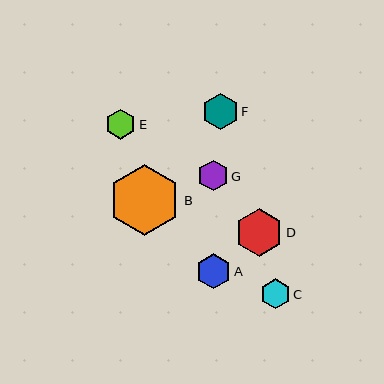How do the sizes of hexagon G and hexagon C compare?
Hexagon G and hexagon C are approximately the same size.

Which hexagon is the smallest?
Hexagon C is the smallest with a size of approximately 30 pixels.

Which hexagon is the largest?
Hexagon B is the largest with a size of approximately 72 pixels.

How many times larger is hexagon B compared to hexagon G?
Hexagon B is approximately 2.4 times the size of hexagon G.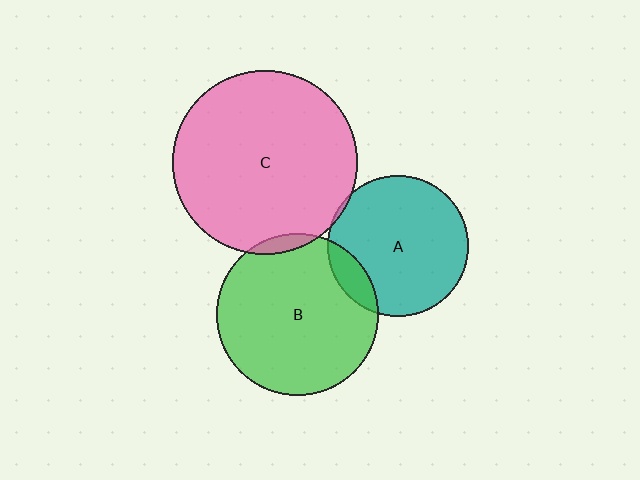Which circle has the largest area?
Circle C (pink).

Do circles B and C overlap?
Yes.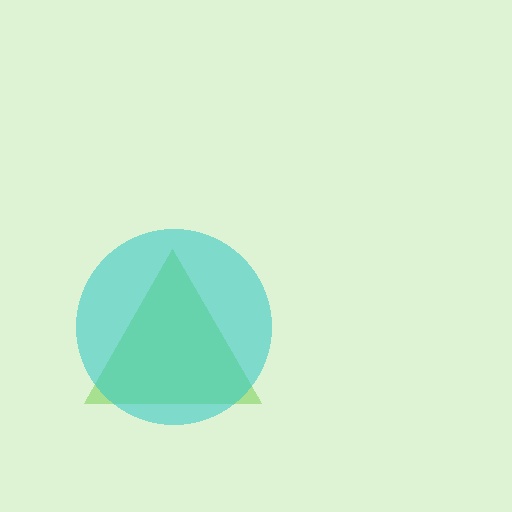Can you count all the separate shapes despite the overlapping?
Yes, there are 2 separate shapes.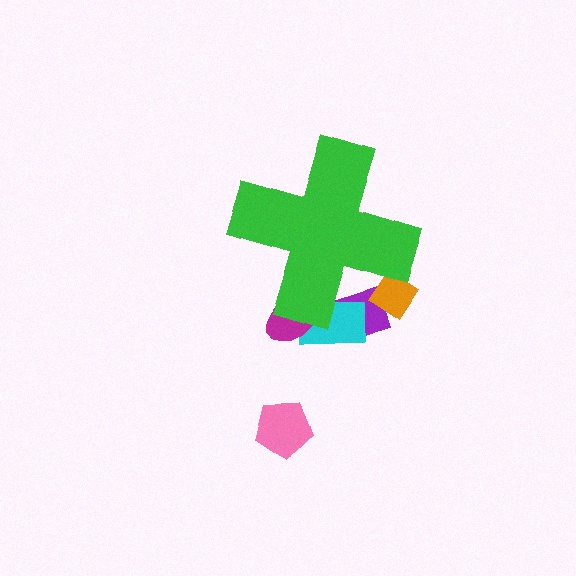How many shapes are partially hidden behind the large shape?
4 shapes are partially hidden.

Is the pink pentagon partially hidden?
No, the pink pentagon is fully visible.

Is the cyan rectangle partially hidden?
Yes, the cyan rectangle is partially hidden behind the green cross.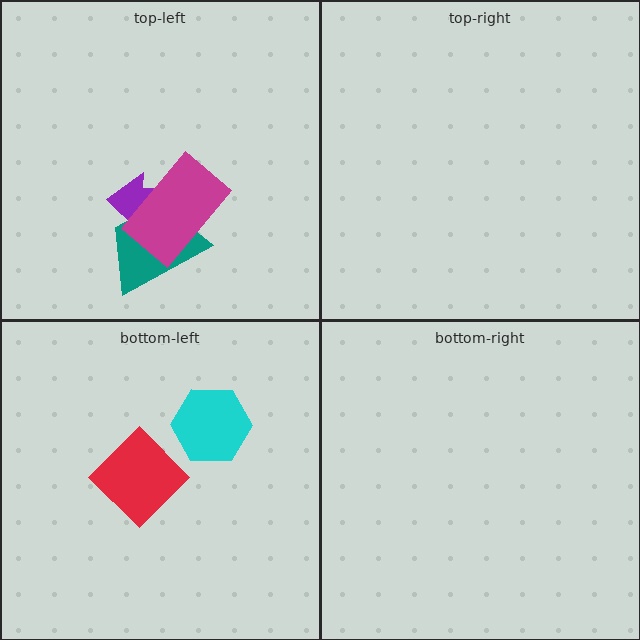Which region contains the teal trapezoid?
The top-left region.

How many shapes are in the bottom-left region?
2.